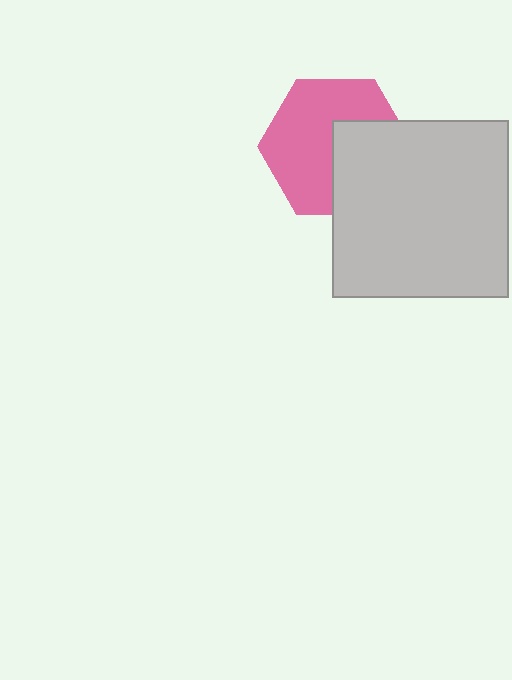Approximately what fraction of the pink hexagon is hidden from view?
Roughly 40% of the pink hexagon is hidden behind the light gray square.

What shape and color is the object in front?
The object in front is a light gray square.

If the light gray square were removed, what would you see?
You would see the complete pink hexagon.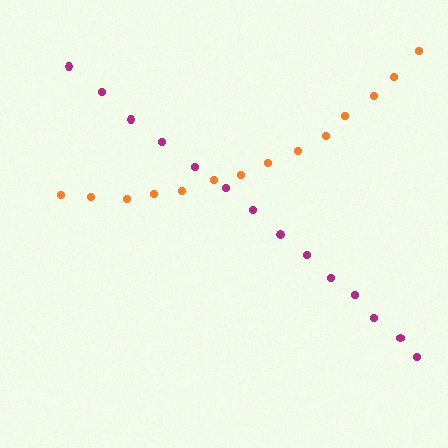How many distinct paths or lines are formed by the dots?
There are 2 distinct paths.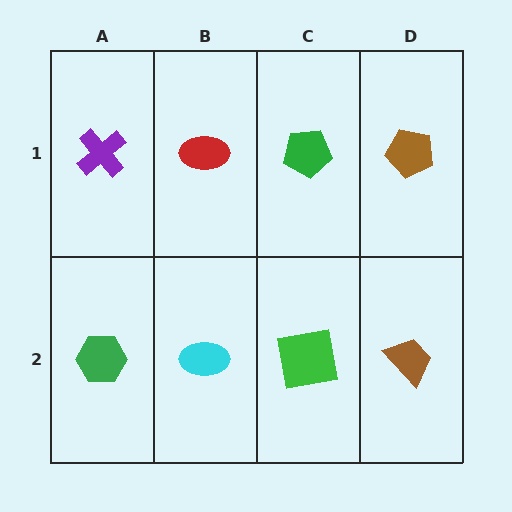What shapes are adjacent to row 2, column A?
A purple cross (row 1, column A), a cyan ellipse (row 2, column B).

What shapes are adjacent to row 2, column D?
A brown pentagon (row 1, column D), a green square (row 2, column C).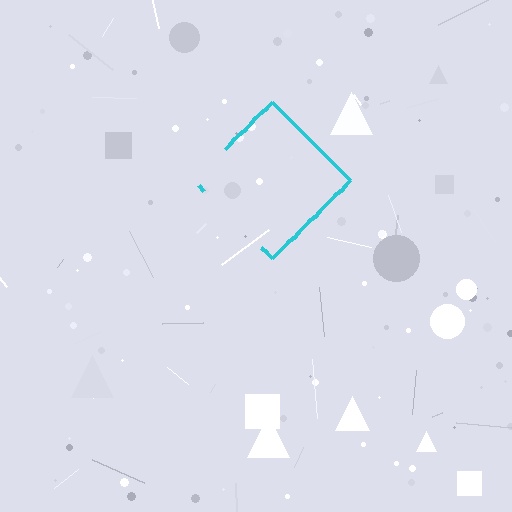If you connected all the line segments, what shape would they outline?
They would outline a diamond.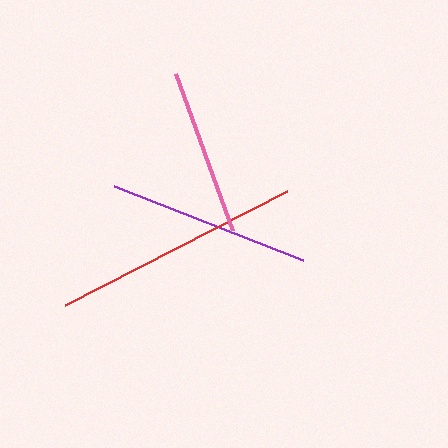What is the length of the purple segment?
The purple segment is approximately 203 pixels long.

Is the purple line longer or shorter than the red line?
The red line is longer than the purple line.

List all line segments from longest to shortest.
From longest to shortest: red, purple, pink.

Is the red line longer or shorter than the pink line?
The red line is longer than the pink line.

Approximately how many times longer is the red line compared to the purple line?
The red line is approximately 1.2 times the length of the purple line.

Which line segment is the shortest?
The pink line is the shortest at approximately 167 pixels.